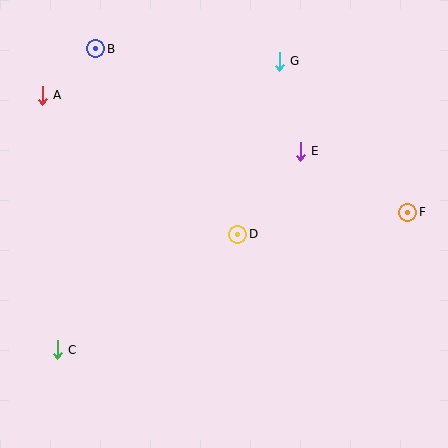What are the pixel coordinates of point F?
Point F is at (408, 212).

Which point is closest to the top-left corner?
Point A is closest to the top-left corner.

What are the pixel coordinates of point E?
Point E is at (300, 151).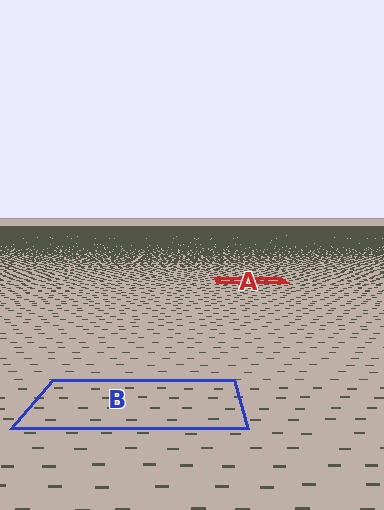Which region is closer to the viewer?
Region B is closer. The texture elements there are larger and more spread out.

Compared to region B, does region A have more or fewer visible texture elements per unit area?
Region A has more texture elements per unit area — they are packed more densely because it is farther away.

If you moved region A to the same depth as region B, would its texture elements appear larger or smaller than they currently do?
They would appear larger. At a closer depth, the same texture elements are projected at a bigger on-screen size.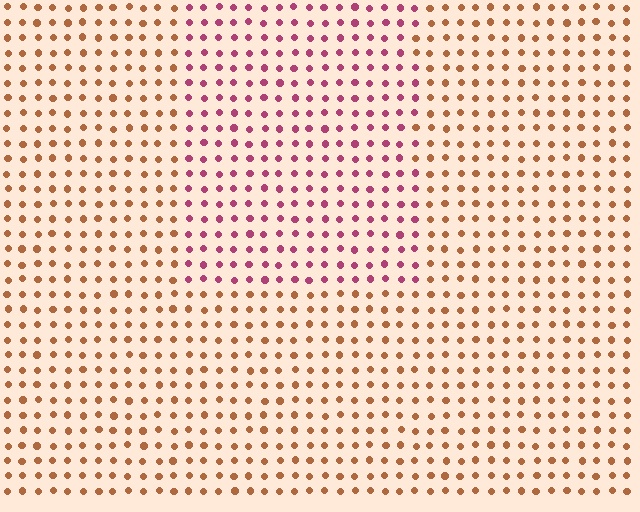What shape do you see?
I see a rectangle.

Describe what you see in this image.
The image is filled with small brown elements in a uniform arrangement. A rectangle-shaped region is visible where the elements are tinted to a slightly different hue, forming a subtle color boundary.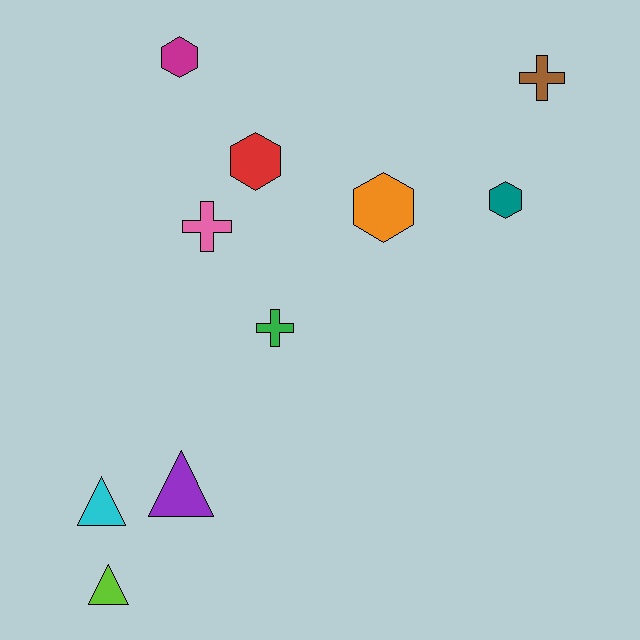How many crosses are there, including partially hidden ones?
There are 3 crosses.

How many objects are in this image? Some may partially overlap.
There are 10 objects.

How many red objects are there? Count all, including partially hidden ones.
There is 1 red object.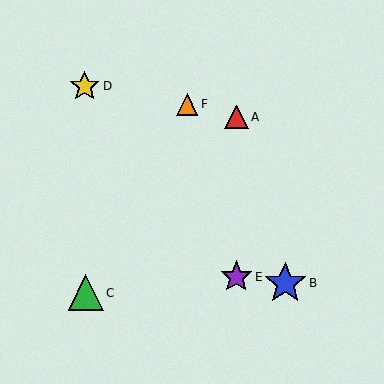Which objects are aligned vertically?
Objects A, E are aligned vertically.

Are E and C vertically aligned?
No, E is at x≈236 and C is at x≈86.